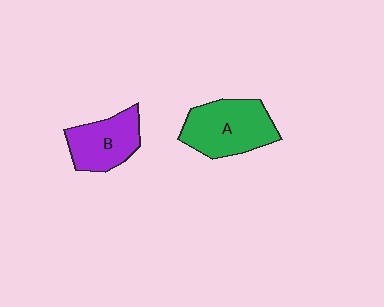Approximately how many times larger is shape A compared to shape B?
Approximately 1.3 times.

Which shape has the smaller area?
Shape B (purple).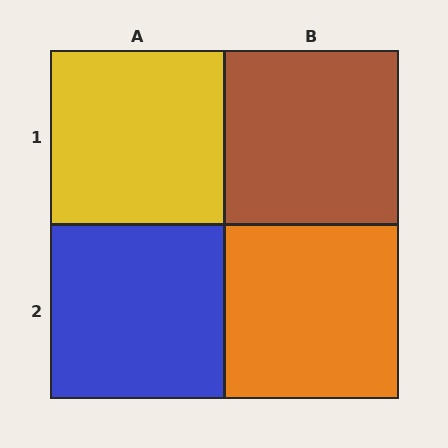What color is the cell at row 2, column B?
Orange.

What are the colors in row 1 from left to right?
Yellow, brown.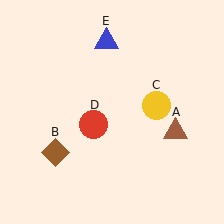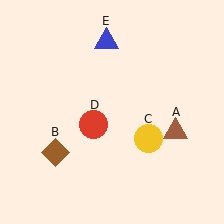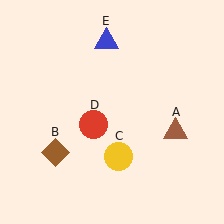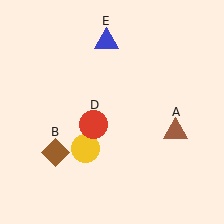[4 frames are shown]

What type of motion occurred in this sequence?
The yellow circle (object C) rotated clockwise around the center of the scene.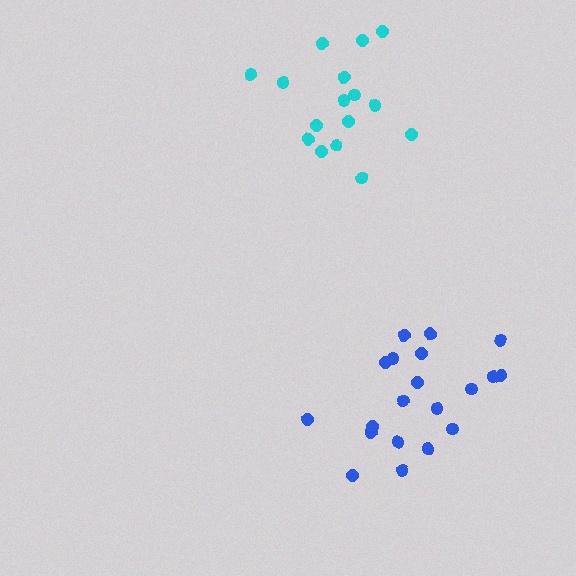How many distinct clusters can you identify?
There are 2 distinct clusters.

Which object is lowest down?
The blue cluster is bottommost.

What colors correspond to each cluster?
The clusters are colored: blue, cyan.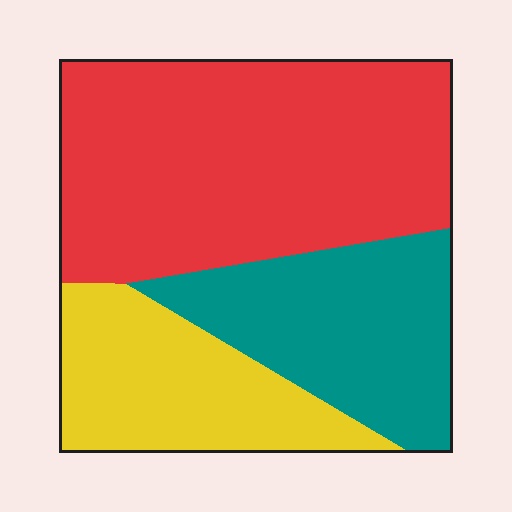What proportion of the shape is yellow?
Yellow takes up less than a quarter of the shape.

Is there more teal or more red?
Red.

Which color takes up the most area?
Red, at roughly 50%.